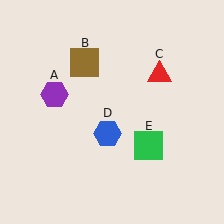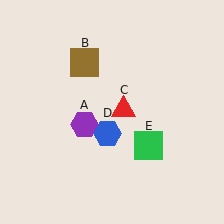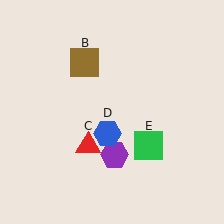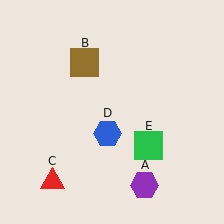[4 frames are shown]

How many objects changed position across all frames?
2 objects changed position: purple hexagon (object A), red triangle (object C).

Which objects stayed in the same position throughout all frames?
Brown square (object B) and blue hexagon (object D) and green square (object E) remained stationary.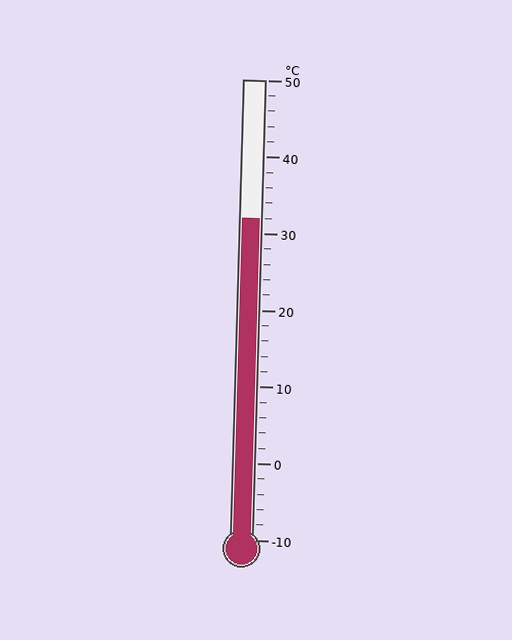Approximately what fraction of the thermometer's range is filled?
The thermometer is filled to approximately 70% of its range.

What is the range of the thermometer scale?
The thermometer scale ranges from -10°C to 50°C.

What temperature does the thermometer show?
The thermometer shows approximately 32°C.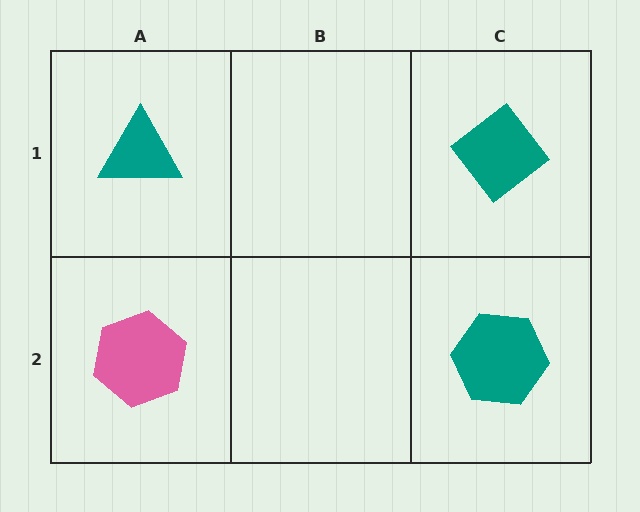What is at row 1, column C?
A teal diamond.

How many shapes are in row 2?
2 shapes.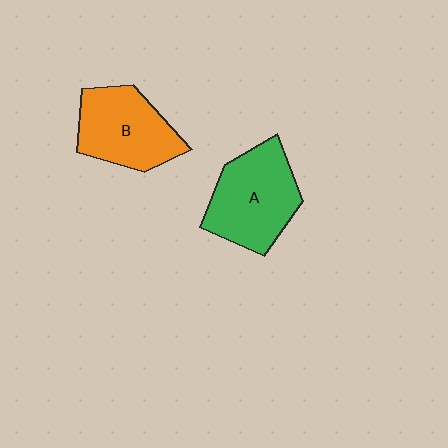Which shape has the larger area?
Shape A (green).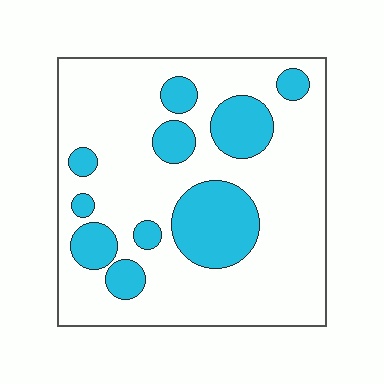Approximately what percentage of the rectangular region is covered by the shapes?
Approximately 25%.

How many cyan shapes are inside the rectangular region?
10.